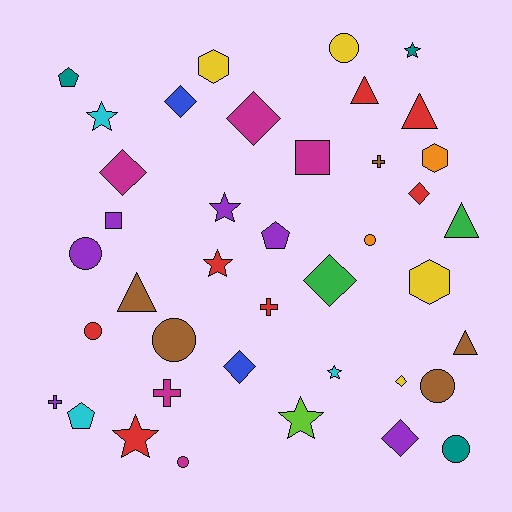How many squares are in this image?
There are 2 squares.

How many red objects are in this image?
There are 7 red objects.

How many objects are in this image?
There are 40 objects.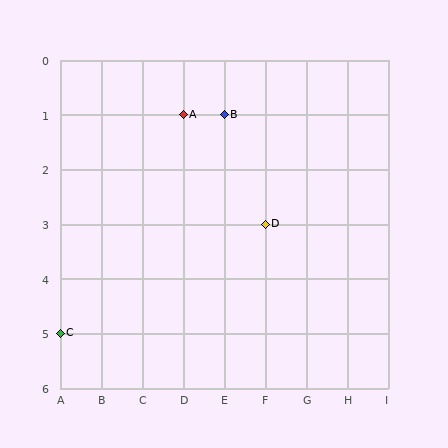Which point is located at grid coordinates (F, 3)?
Point D is at (F, 3).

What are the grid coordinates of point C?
Point C is at grid coordinates (A, 5).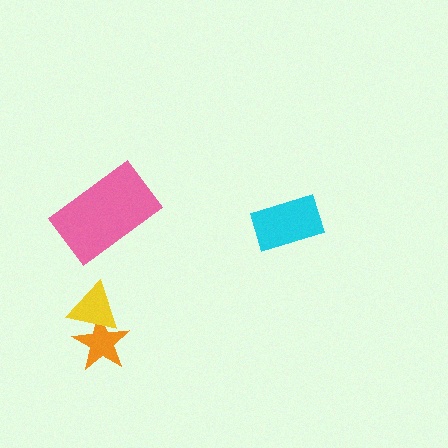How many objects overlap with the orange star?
1 object overlaps with the orange star.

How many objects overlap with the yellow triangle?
1 object overlaps with the yellow triangle.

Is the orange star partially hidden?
Yes, it is partially covered by another shape.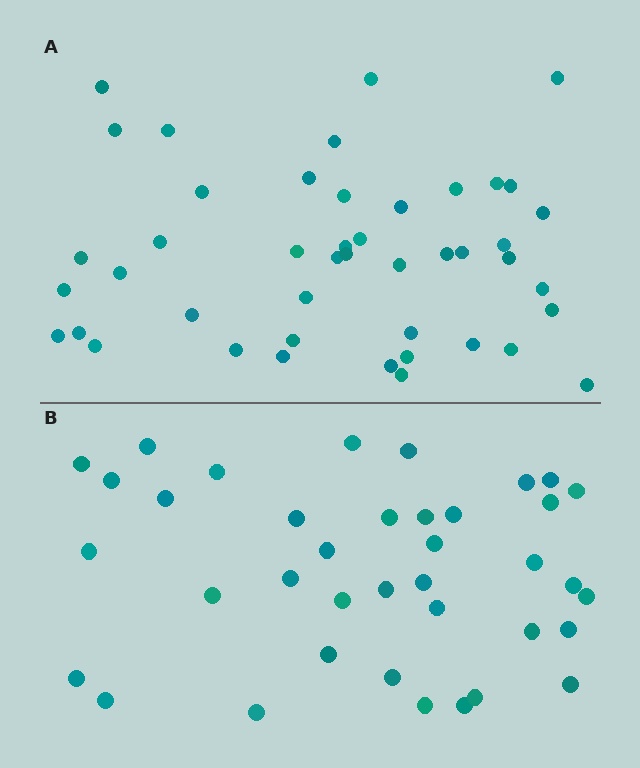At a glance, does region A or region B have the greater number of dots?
Region A (the top region) has more dots.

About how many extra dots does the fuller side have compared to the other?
Region A has roughly 8 or so more dots than region B.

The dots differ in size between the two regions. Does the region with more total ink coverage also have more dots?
No. Region B has more total ink coverage because its dots are larger, but region A actually contains more individual dots. Total area can be misleading — the number of items is what matters here.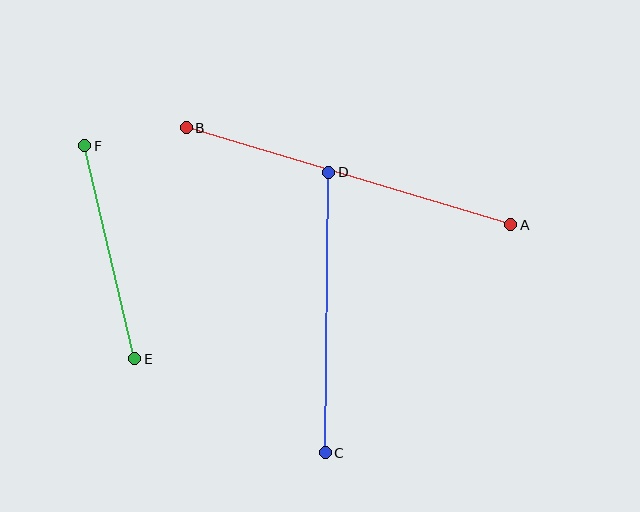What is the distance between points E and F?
The distance is approximately 219 pixels.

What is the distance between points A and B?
The distance is approximately 339 pixels.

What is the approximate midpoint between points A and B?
The midpoint is at approximately (348, 176) pixels.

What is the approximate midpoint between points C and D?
The midpoint is at approximately (327, 312) pixels.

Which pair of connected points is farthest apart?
Points A and B are farthest apart.